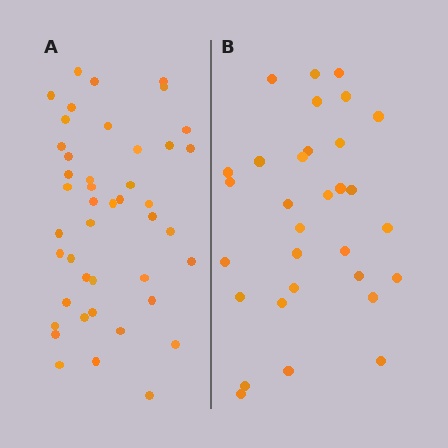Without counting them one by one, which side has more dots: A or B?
Region A (the left region) has more dots.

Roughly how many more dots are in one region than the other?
Region A has approximately 15 more dots than region B.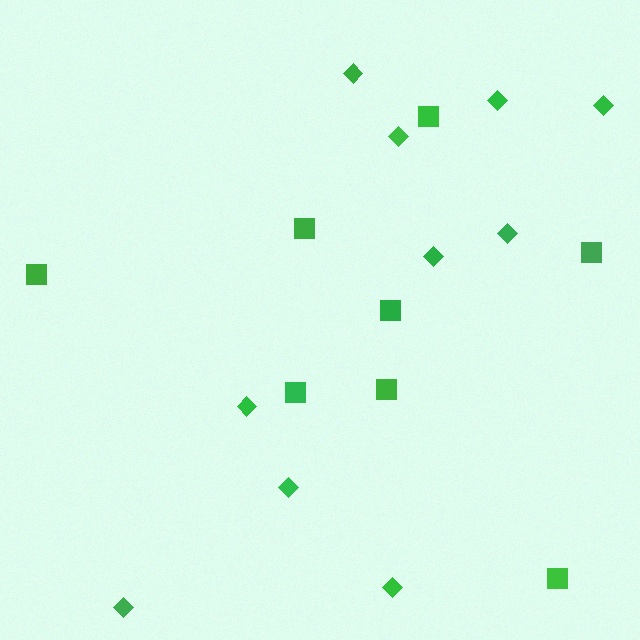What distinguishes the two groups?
There are 2 groups: one group of squares (8) and one group of diamonds (10).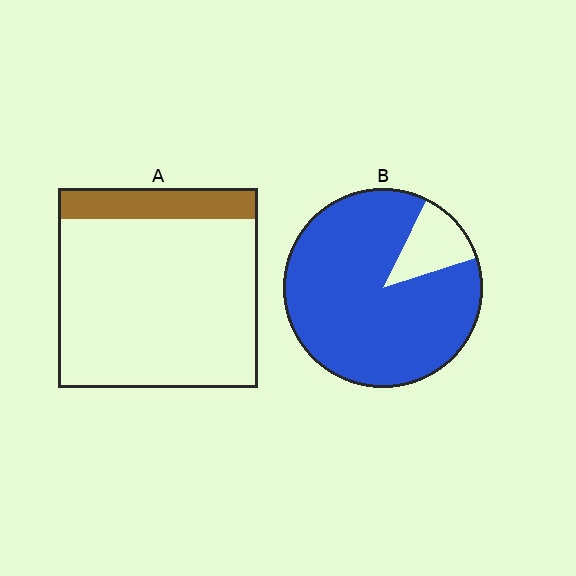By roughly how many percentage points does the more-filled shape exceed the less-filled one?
By roughly 70 percentage points (B over A).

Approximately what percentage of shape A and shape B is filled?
A is approximately 15% and B is approximately 85%.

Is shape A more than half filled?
No.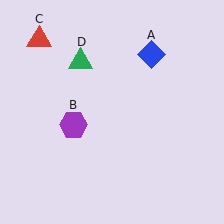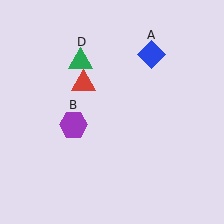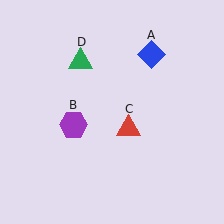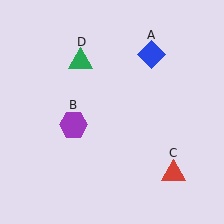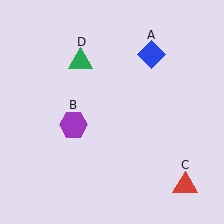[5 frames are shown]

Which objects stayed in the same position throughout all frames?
Blue diamond (object A) and purple hexagon (object B) and green triangle (object D) remained stationary.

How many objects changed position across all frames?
1 object changed position: red triangle (object C).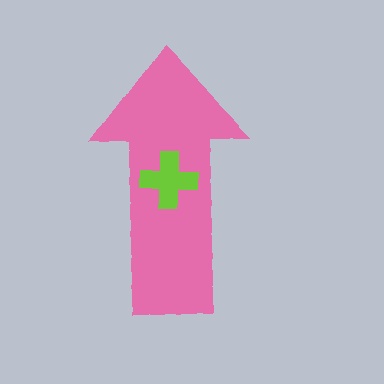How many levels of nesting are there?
2.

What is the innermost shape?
The lime cross.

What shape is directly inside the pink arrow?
The lime cross.